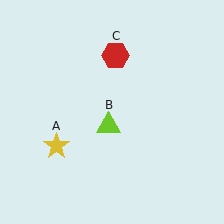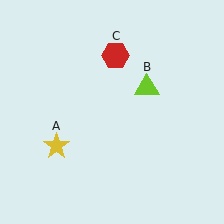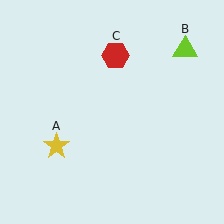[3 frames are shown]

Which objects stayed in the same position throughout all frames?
Yellow star (object A) and red hexagon (object C) remained stationary.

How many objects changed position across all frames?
1 object changed position: lime triangle (object B).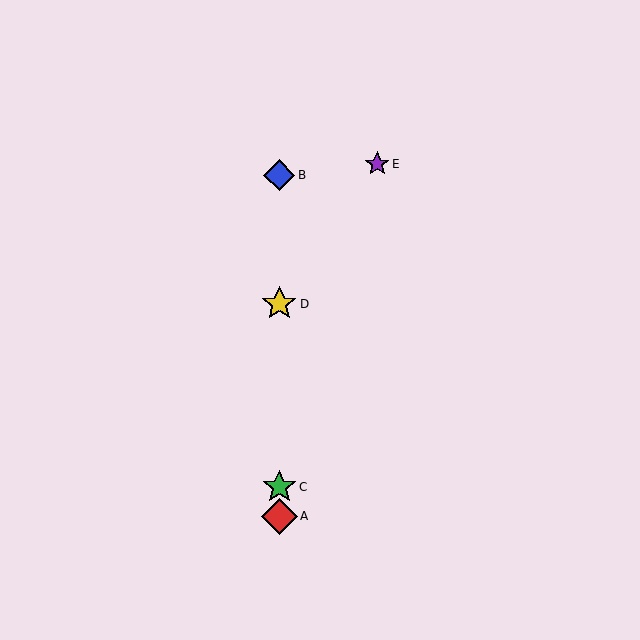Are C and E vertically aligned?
No, C is at x≈279 and E is at x≈377.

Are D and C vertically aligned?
Yes, both are at x≈279.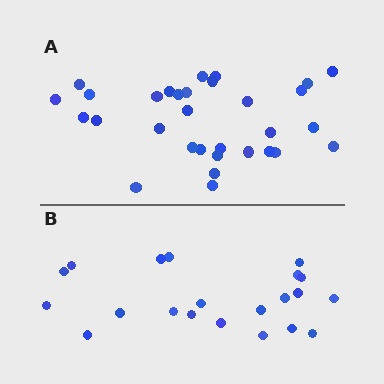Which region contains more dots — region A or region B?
Region A (the top region) has more dots.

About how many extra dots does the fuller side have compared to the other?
Region A has roughly 10 or so more dots than region B.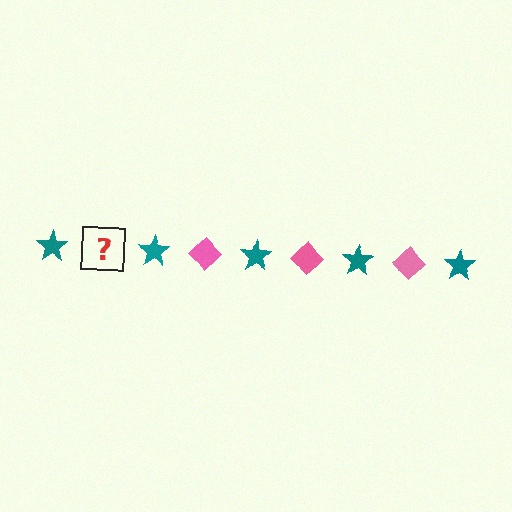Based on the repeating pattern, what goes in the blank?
The blank should be a pink diamond.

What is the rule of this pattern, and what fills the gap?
The rule is that the pattern alternates between teal star and pink diamond. The gap should be filled with a pink diamond.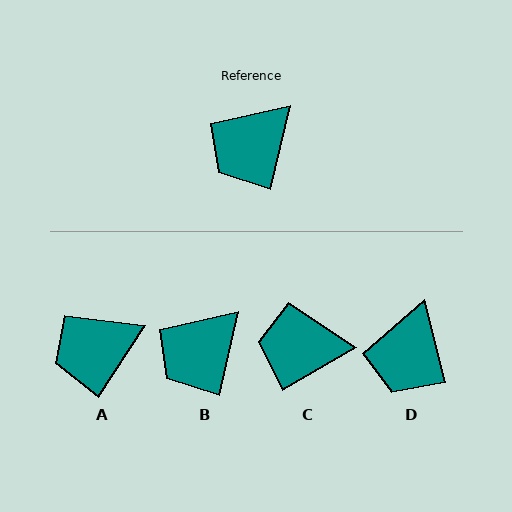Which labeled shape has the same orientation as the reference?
B.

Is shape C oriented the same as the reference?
No, it is off by about 46 degrees.